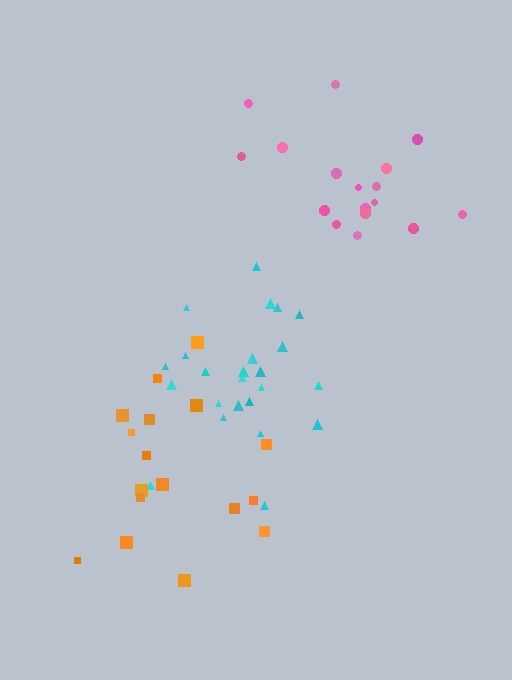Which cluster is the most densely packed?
Cyan.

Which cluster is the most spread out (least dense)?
Orange.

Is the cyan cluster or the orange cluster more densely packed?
Cyan.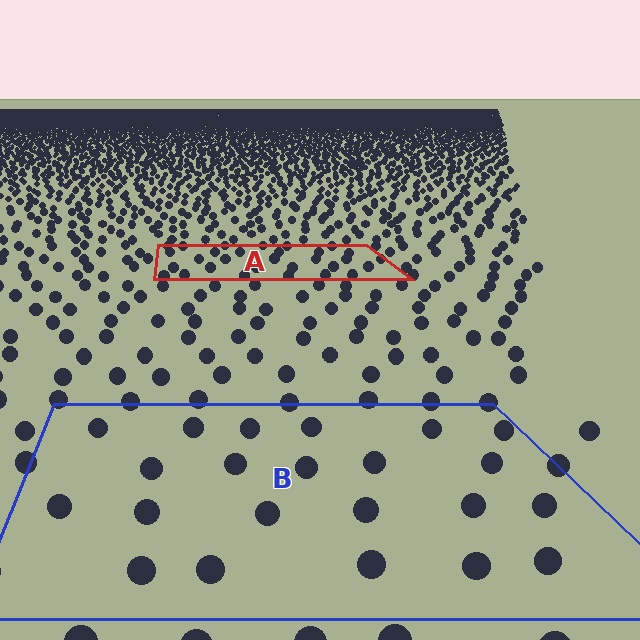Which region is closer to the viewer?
Region B is closer. The texture elements there are larger and more spread out.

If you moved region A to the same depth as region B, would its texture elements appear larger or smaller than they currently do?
They would appear larger. At a closer depth, the same texture elements are projected at a bigger on-screen size.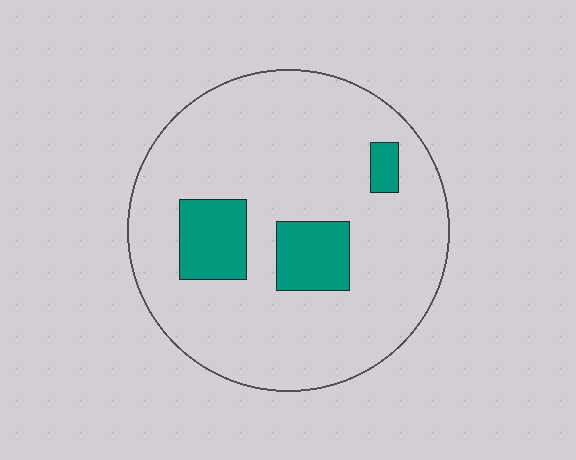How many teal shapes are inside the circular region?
3.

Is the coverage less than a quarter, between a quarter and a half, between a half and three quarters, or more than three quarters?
Less than a quarter.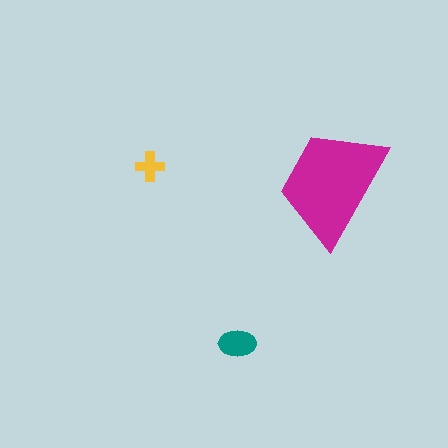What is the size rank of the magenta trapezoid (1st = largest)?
1st.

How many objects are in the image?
There are 3 objects in the image.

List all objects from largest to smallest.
The magenta trapezoid, the teal ellipse, the yellow cross.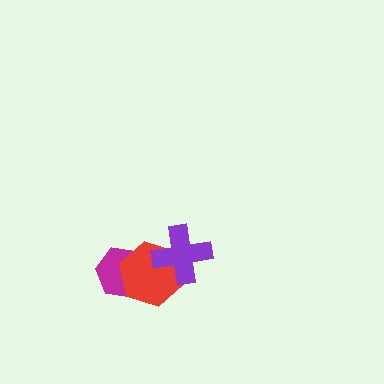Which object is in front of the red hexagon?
The purple cross is in front of the red hexagon.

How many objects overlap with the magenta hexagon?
1 object overlaps with the magenta hexagon.